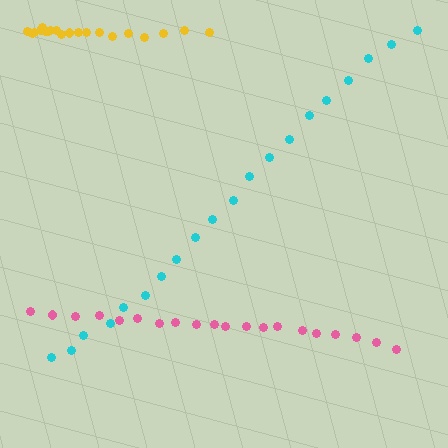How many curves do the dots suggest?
There are 3 distinct paths.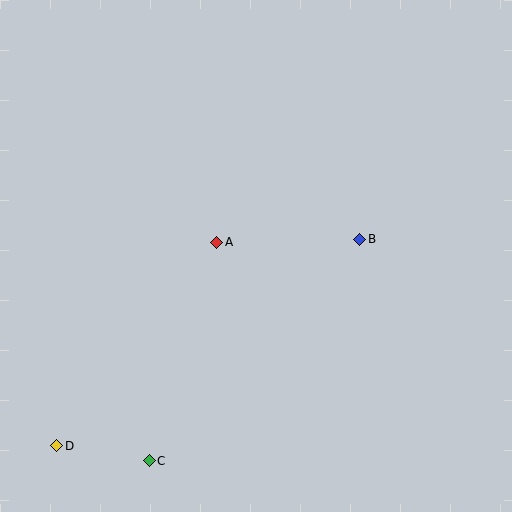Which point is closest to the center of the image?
Point A at (217, 242) is closest to the center.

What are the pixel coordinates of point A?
Point A is at (217, 242).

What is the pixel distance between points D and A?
The distance between D and A is 259 pixels.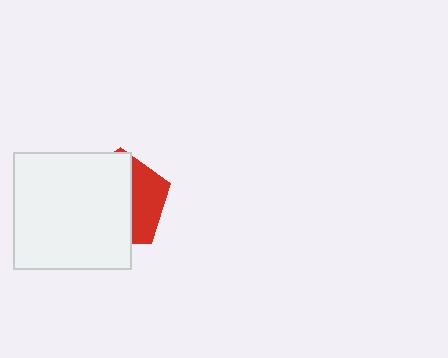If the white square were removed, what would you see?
You would see the complete red pentagon.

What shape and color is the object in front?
The object in front is a white square.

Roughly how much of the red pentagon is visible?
A small part of it is visible (roughly 35%).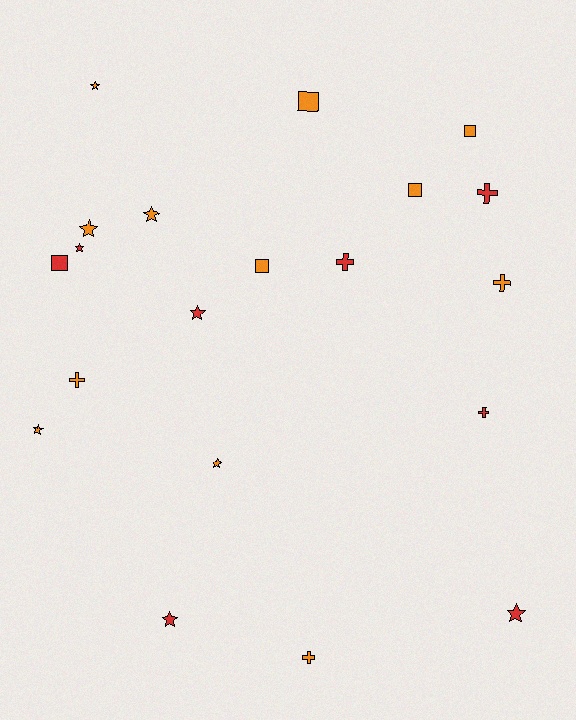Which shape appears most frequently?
Star, with 9 objects.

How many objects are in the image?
There are 20 objects.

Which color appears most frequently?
Orange, with 12 objects.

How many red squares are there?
There is 1 red square.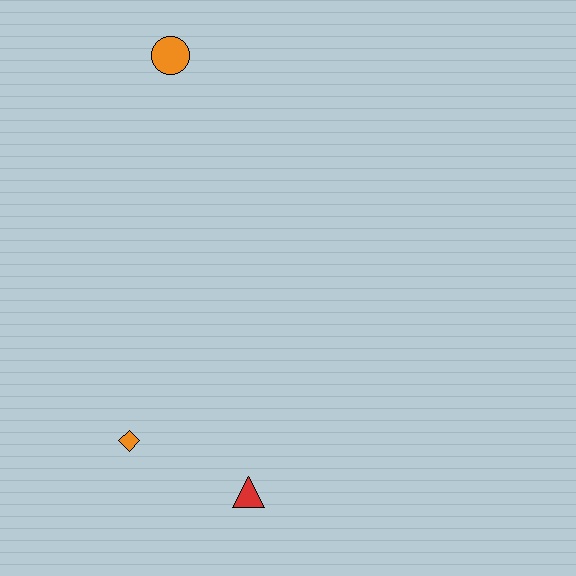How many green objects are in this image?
There are no green objects.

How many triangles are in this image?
There is 1 triangle.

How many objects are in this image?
There are 3 objects.